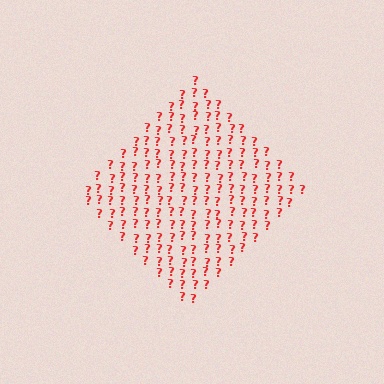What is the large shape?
The large shape is a diamond.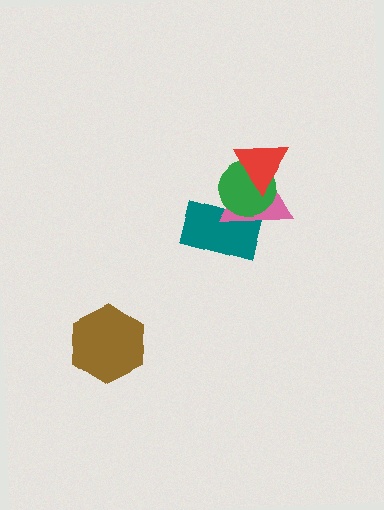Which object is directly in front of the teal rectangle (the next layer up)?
The pink triangle is directly in front of the teal rectangle.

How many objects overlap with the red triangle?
2 objects overlap with the red triangle.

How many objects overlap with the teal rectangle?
2 objects overlap with the teal rectangle.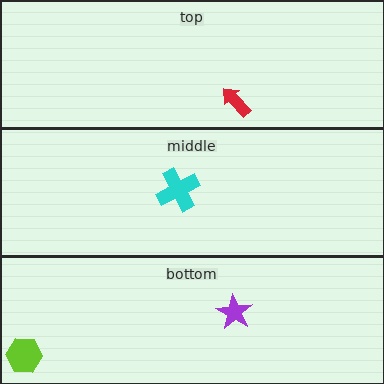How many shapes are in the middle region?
1.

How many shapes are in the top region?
1.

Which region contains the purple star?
The bottom region.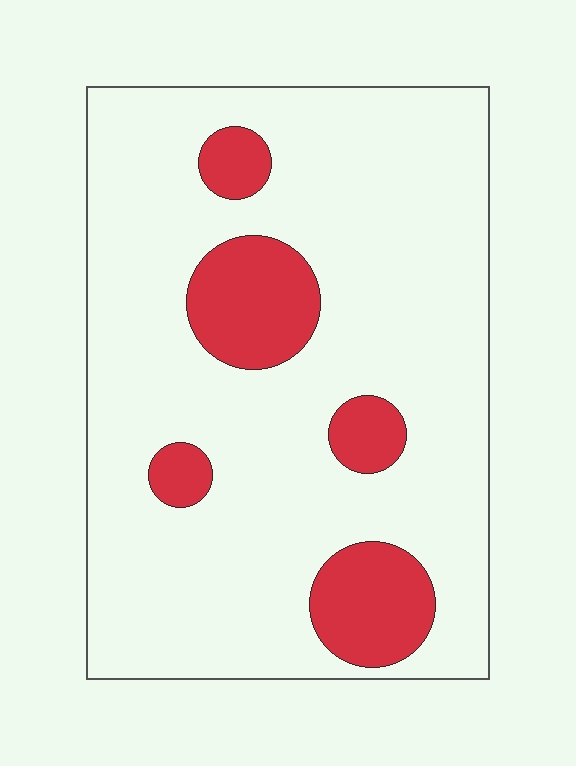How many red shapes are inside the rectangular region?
5.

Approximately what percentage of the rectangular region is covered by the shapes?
Approximately 15%.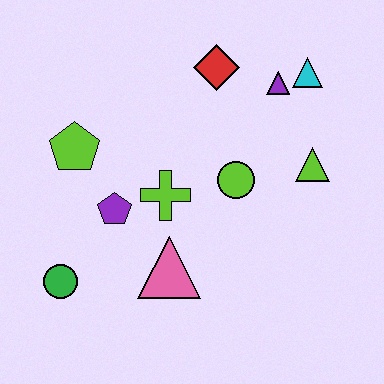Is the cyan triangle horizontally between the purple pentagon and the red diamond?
No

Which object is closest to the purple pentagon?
The lime cross is closest to the purple pentagon.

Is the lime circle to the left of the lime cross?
No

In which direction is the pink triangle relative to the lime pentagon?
The pink triangle is below the lime pentagon.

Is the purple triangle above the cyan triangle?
No